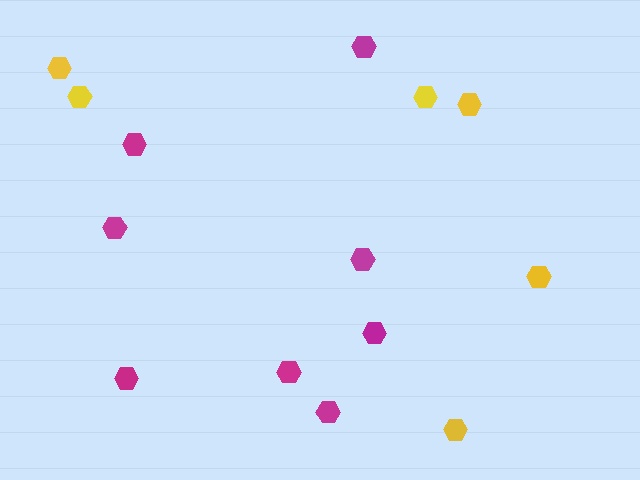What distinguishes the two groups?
There are 2 groups: one group of magenta hexagons (8) and one group of yellow hexagons (6).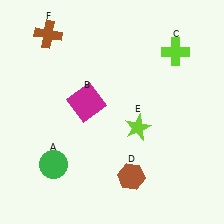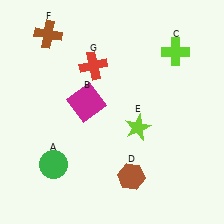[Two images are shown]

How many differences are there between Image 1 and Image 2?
There is 1 difference between the two images.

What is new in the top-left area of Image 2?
A red cross (G) was added in the top-left area of Image 2.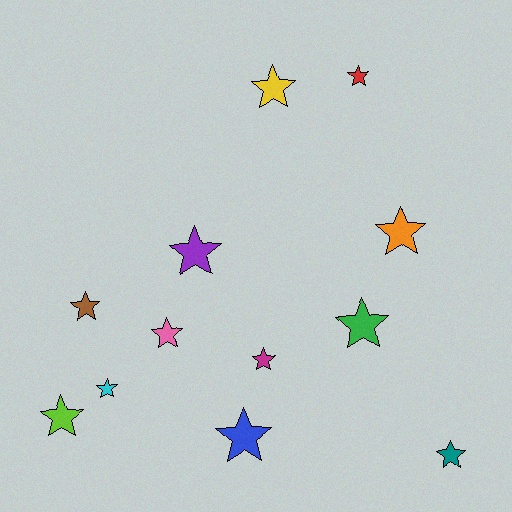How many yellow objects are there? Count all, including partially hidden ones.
There is 1 yellow object.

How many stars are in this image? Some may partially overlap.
There are 12 stars.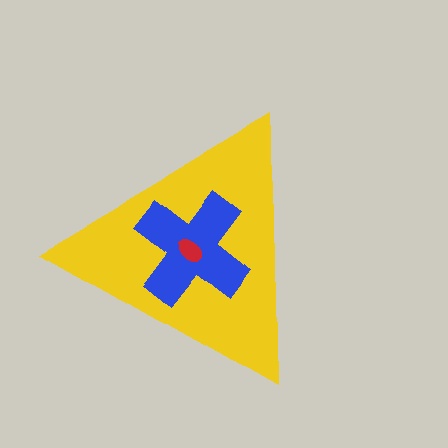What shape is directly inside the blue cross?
The red ellipse.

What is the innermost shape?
The red ellipse.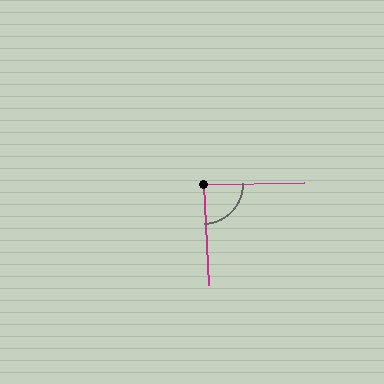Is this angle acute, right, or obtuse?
It is approximately a right angle.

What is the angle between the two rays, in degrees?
Approximately 88 degrees.